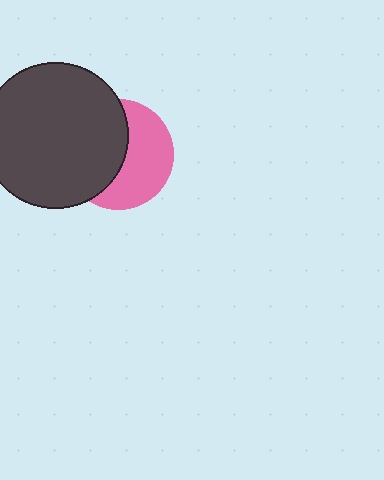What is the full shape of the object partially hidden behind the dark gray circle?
The partially hidden object is a pink circle.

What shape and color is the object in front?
The object in front is a dark gray circle.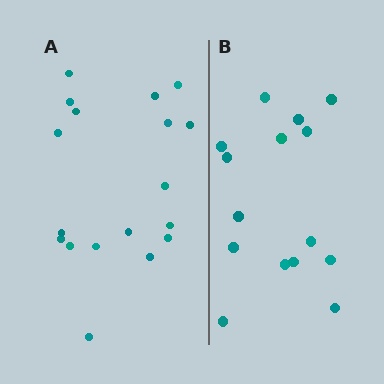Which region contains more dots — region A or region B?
Region A (the left region) has more dots.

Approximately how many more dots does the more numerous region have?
Region A has just a few more — roughly 2 or 3 more dots than region B.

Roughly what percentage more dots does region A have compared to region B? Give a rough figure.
About 20% more.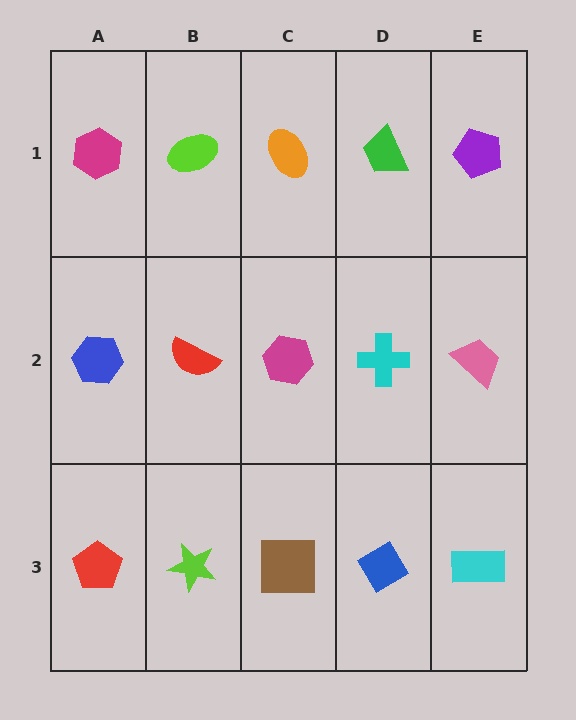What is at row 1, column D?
A green trapezoid.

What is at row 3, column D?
A blue diamond.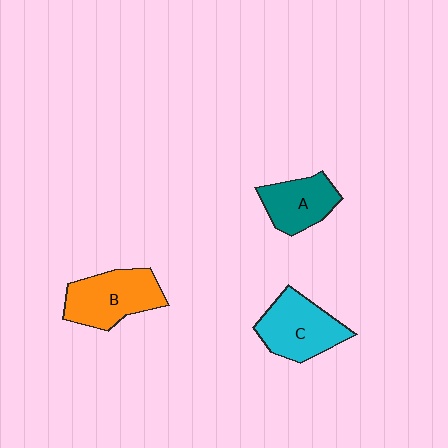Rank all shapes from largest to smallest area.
From largest to smallest: B (orange), C (cyan), A (teal).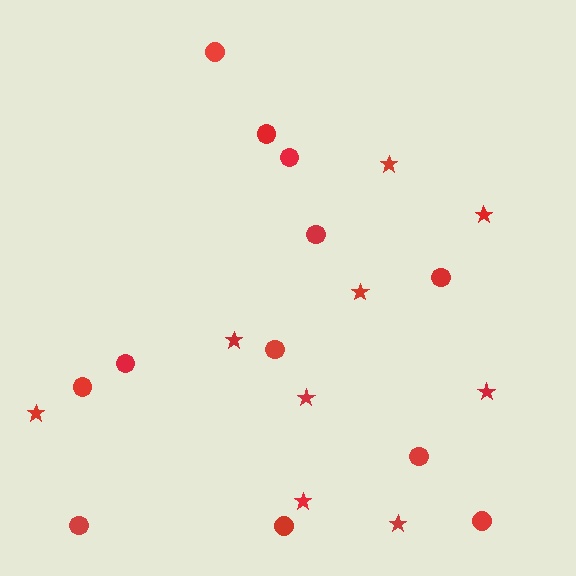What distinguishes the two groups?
There are 2 groups: one group of stars (9) and one group of circles (12).